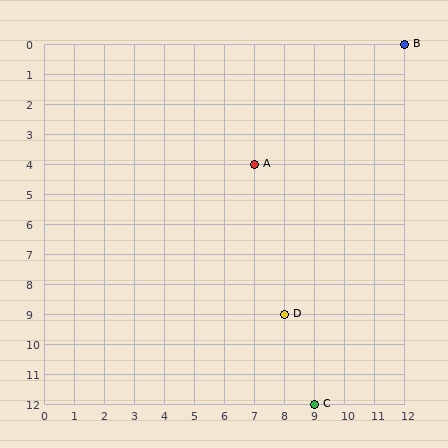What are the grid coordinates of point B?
Point B is at grid coordinates (12, 0).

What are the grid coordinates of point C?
Point C is at grid coordinates (9, 12).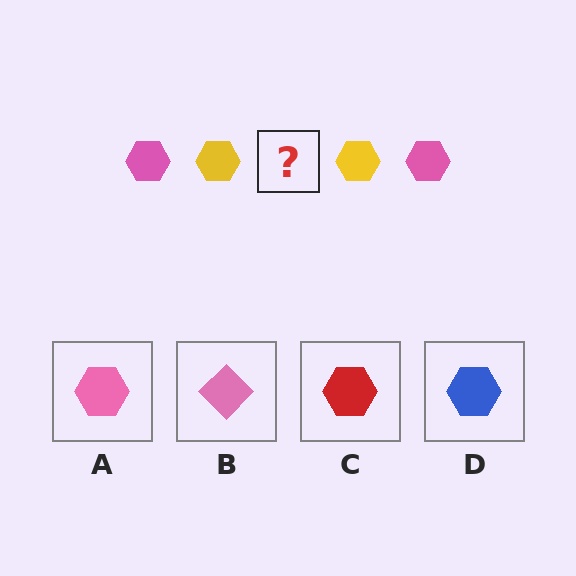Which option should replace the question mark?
Option A.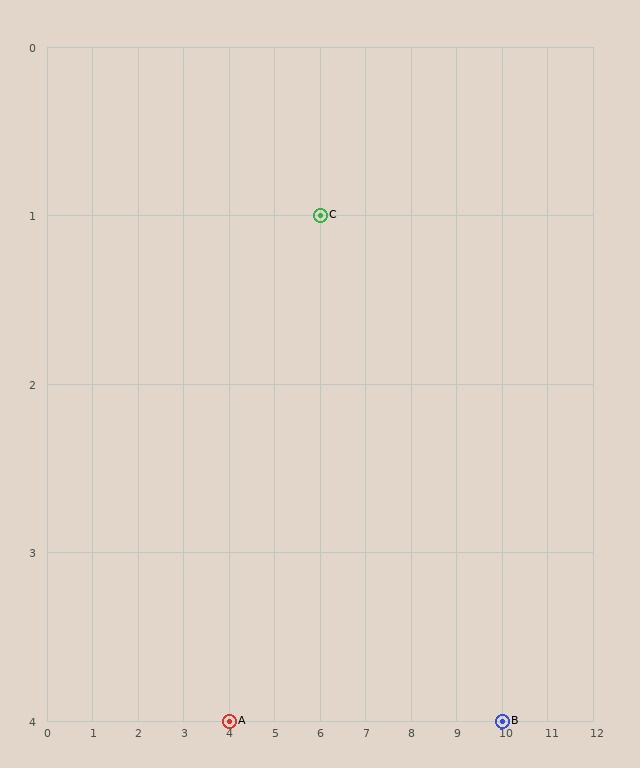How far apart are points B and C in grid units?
Points B and C are 4 columns and 3 rows apart (about 5.0 grid units diagonally).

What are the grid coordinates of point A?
Point A is at grid coordinates (4, 4).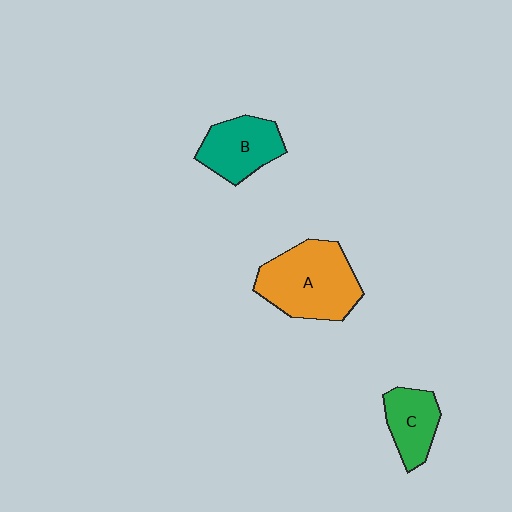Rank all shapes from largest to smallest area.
From largest to smallest: A (orange), B (teal), C (green).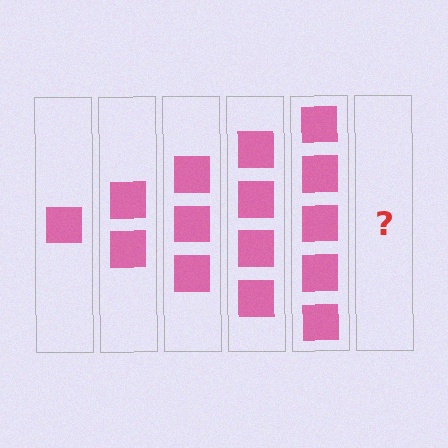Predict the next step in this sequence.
The next step is 6 squares.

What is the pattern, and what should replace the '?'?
The pattern is that each step adds one more square. The '?' should be 6 squares.